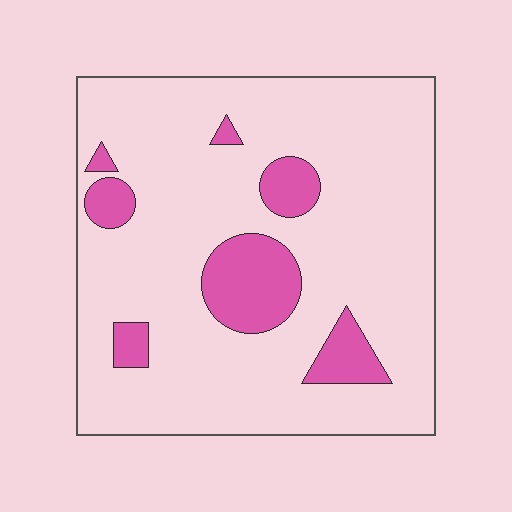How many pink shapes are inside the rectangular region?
7.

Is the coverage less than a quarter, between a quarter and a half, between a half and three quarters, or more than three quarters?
Less than a quarter.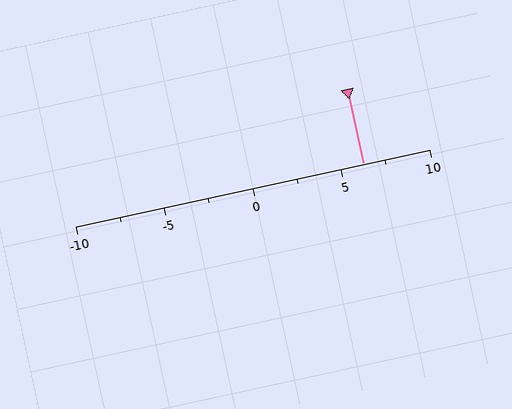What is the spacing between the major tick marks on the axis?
The major ticks are spaced 5 apart.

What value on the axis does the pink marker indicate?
The marker indicates approximately 6.2.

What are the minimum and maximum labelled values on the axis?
The axis runs from -10 to 10.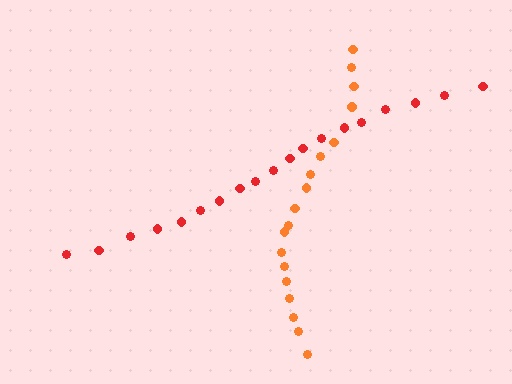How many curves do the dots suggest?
There are 2 distinct paths.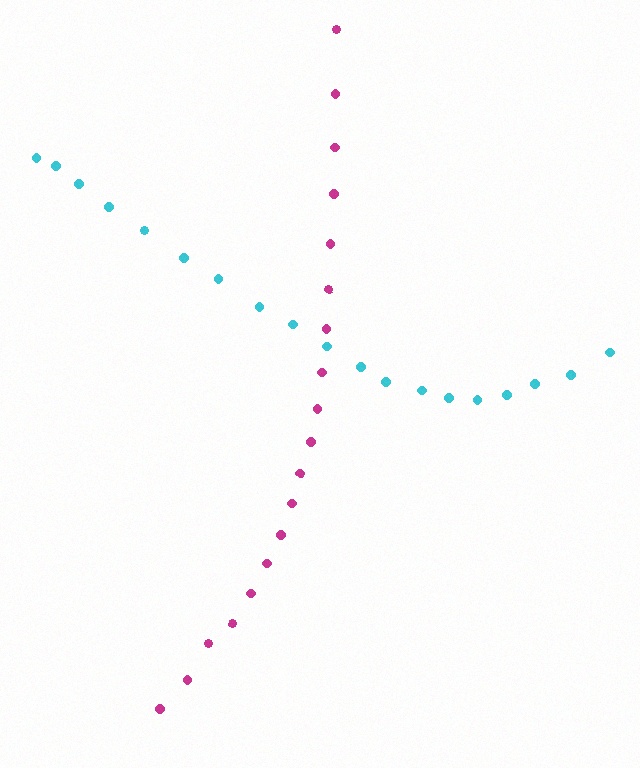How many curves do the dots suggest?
There are 2 distinct paths.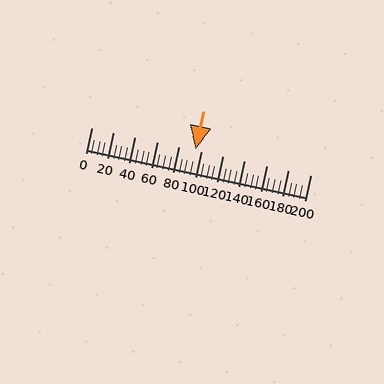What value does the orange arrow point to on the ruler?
The orange arrow points to approximately 95.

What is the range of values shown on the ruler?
The ruler shows values from 0 to 200.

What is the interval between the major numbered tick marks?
The major tick marks are spaced 20 units apart.